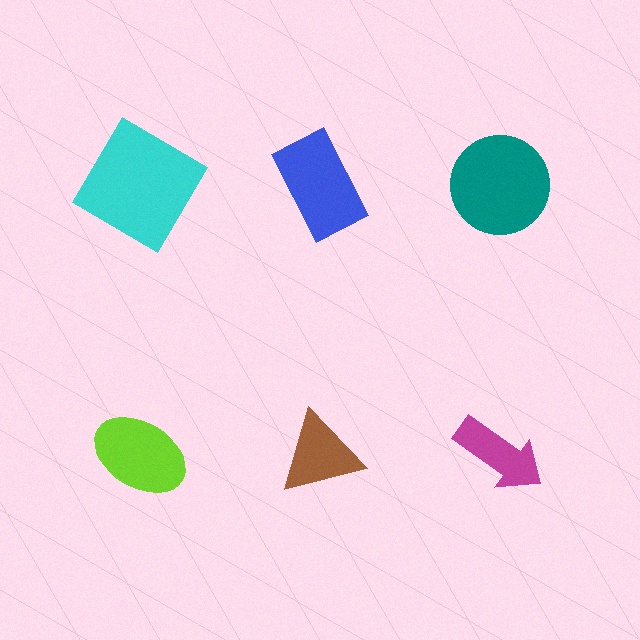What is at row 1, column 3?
A teal circle.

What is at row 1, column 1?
A cyan diamond.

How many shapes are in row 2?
3 shapes.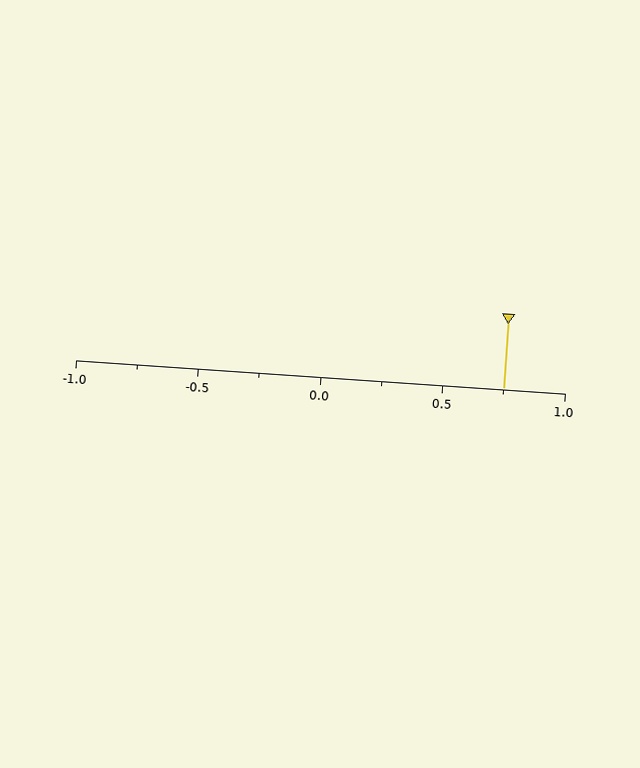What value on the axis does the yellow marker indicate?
The marker indicates approximately 0.75.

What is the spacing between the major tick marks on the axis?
The major ticks are spaced 0.5 apart.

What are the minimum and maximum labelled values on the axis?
The axis runs from -1.0 to 1.0.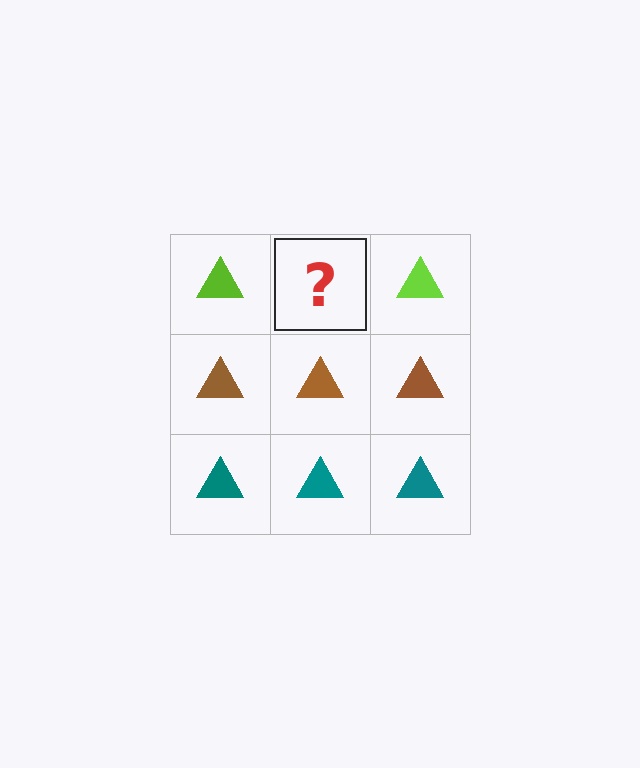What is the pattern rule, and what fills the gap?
The rule is that each row has a consistent color. The gap should be filled with a lime triangle.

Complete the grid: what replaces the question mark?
The question mark should be replaced with a lime triangle.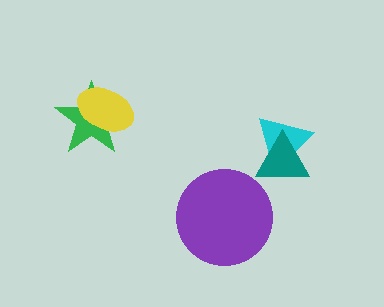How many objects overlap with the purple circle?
0 objects overlap with the purple circle.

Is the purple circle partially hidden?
No, no other shape covers it.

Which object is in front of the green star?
The yellow ellipse is in front of the green star.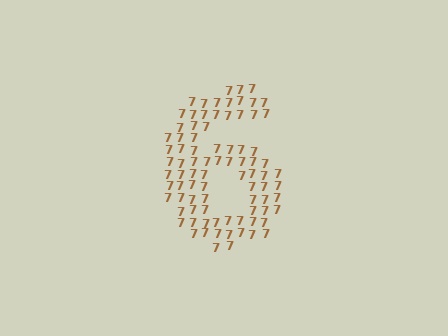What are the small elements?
The small elements are digit 7's.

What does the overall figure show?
The overall figure shows the digit 6.